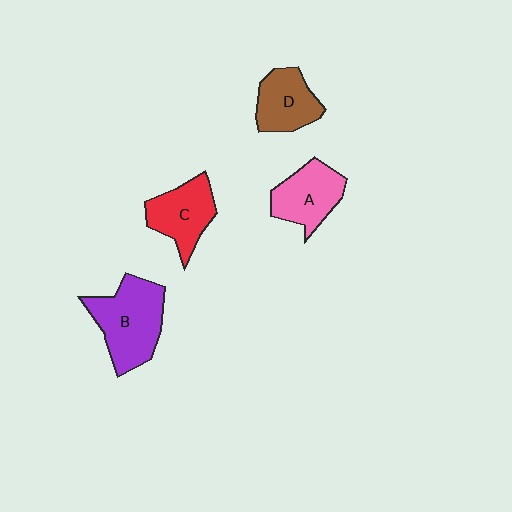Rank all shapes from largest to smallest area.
From largest to smallest: B (purple), A (pink), C (red), D (brown).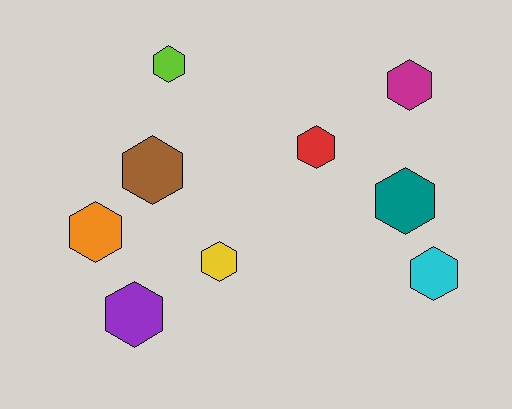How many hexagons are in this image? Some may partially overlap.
There are 9 hexagons.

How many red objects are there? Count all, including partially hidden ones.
There is 1 red object.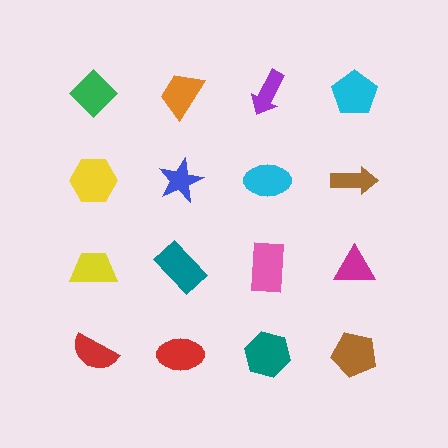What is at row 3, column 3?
A pink rectangle.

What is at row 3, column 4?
A magenta triangle.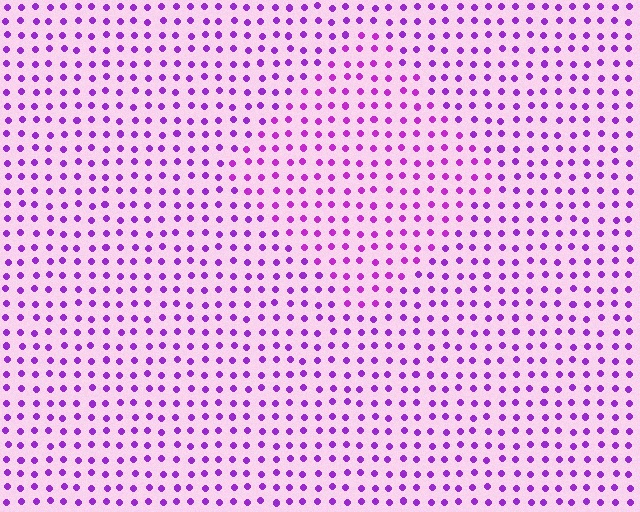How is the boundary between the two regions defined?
The boundary is defined purely by a slight shift in hue (about 16 degrees). Spacing, size, and orientation are identical on both sides.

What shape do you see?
I see a diamond.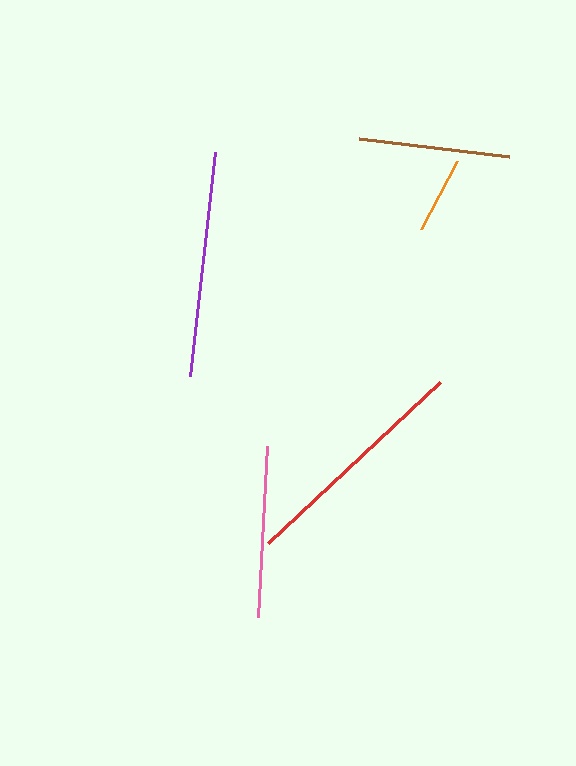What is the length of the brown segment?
The brown segment is approximately 151 pixels long.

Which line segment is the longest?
The red line is the longest at approximately 236 pixels.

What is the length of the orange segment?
The orange segment is approximately 77 pixels long.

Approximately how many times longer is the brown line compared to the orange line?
The brown line is approximately 2.0 times the length of the orange line.